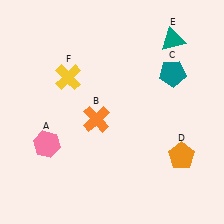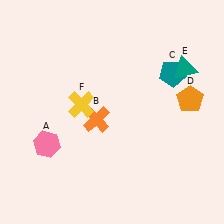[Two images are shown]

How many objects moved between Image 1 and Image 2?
3 objects moved between the two images.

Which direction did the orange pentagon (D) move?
The orange pentagon (D) moved up.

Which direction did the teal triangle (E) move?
The teal triangle (E) moved down.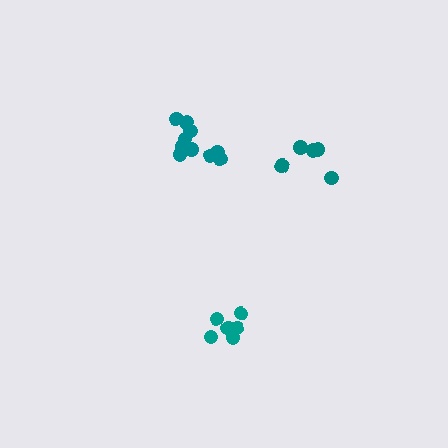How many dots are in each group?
Group 1: 11 dots, Group 2: 5 dots, Group 3: 6 dots (22 total).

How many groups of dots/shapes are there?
There are 3 groups.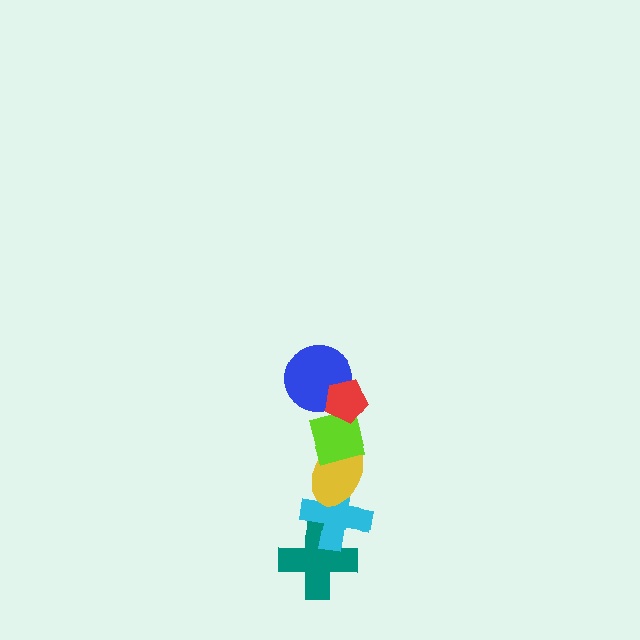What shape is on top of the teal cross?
The cyan cross is on top of the teal cross.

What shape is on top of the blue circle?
The red pentagon is on top of the blue circle.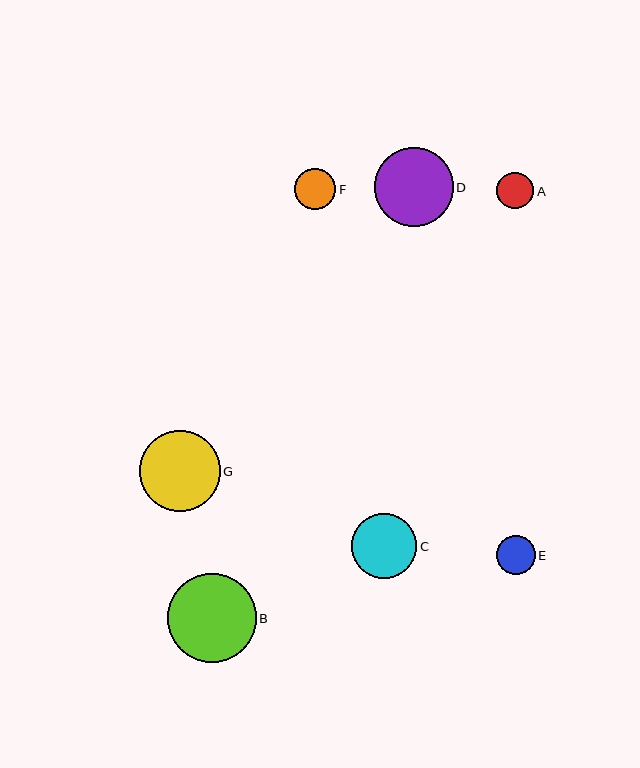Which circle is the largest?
Circle B is the largest with a size of approximately 89 pixels.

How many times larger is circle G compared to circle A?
Circle G is approximately 2.2 times the size of circle A.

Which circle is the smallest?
Circle A is the smallest with a size of approximately 37 pixels.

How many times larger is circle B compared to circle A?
Circle B is approximately 2.4 times the size of circle A.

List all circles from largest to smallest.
From largest to smallest: B, G, D, C, F, E, A.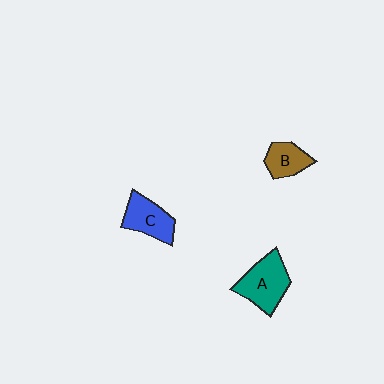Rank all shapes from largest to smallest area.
From largest to smallest: A (teal), C (blue), B (brown).